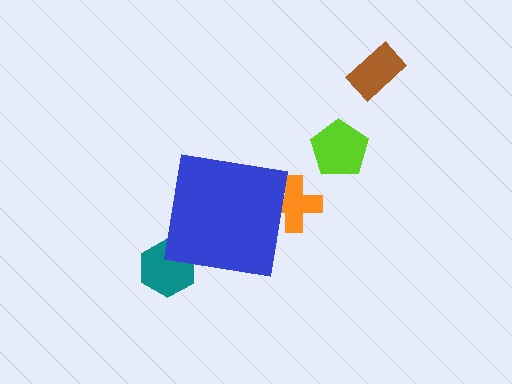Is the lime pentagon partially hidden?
No, the lime pentagon is fully visible.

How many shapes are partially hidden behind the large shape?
2 shapes are partially hidden.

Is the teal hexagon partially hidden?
Yes, the teal hexagon is partially hidden behind the blue square.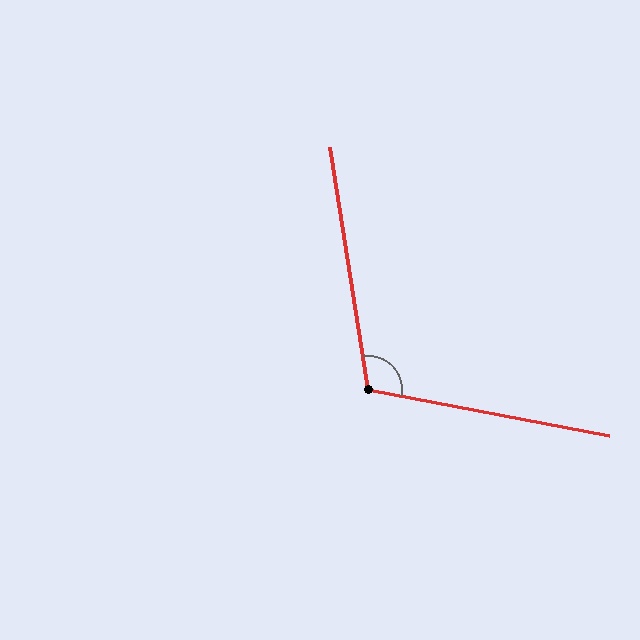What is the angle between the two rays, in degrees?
Approximately 110 degrees.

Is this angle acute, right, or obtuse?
It is obtuse.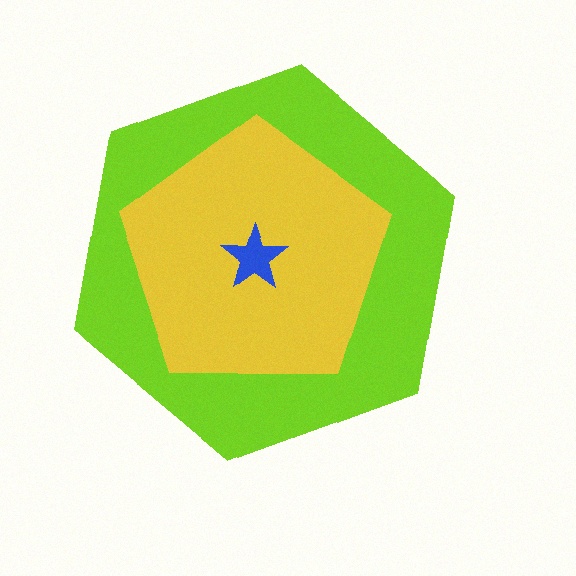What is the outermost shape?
The lime hexagon.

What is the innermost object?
The blue star.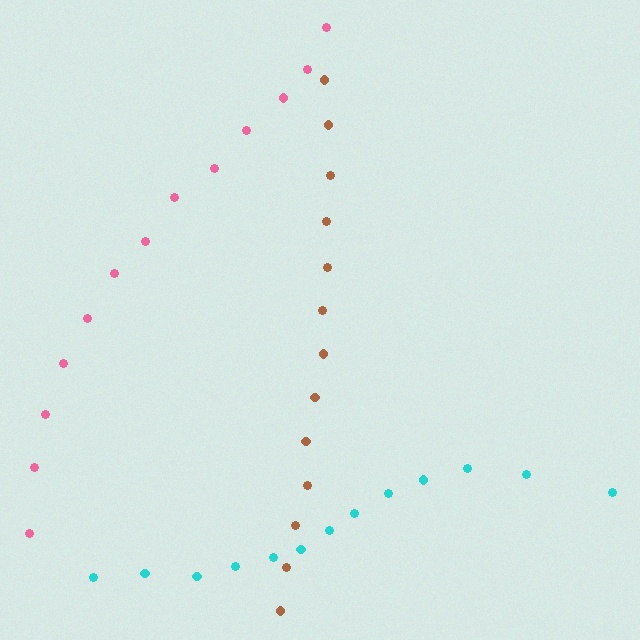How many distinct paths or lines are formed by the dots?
There are 3 distinct paths.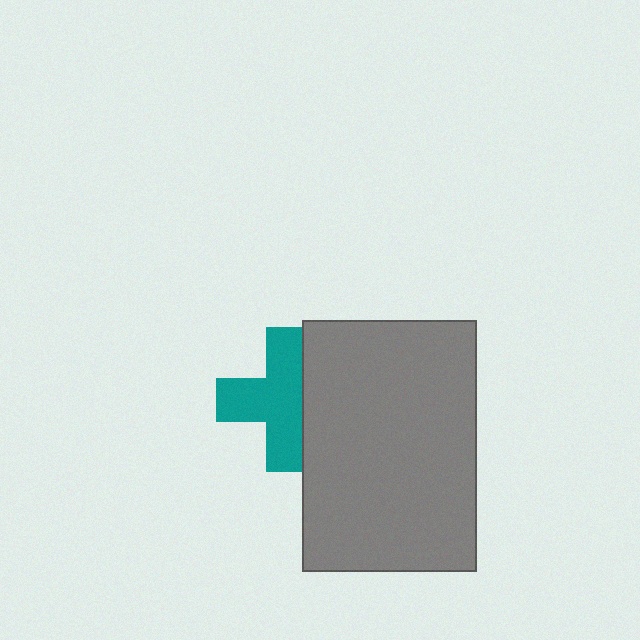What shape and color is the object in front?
The object in front is a gray rectangle.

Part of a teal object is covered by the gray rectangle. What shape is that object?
It is a cross.